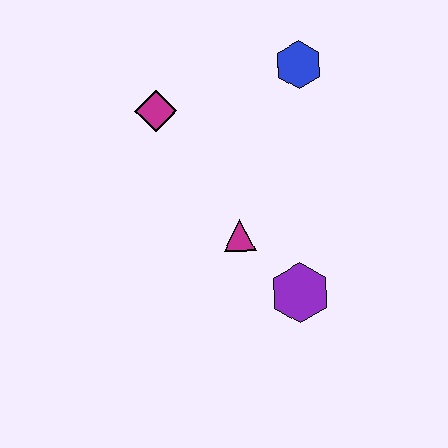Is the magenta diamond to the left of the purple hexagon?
Yes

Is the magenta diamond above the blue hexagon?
No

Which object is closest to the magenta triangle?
The purple hexagon is closest to the magenta triangle.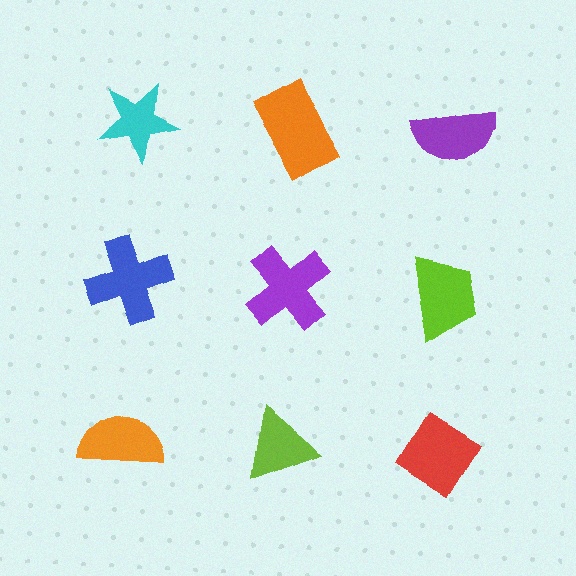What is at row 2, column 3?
A lime trapezoid.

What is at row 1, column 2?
An orange rectangle.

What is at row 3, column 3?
A red diamond.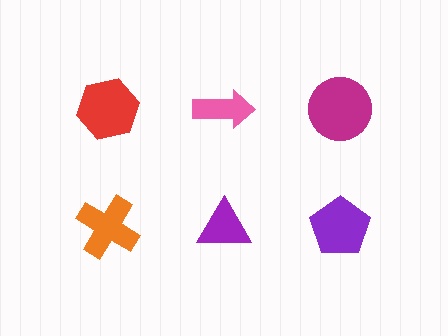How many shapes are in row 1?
3 shapes.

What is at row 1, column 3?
A magenta circle.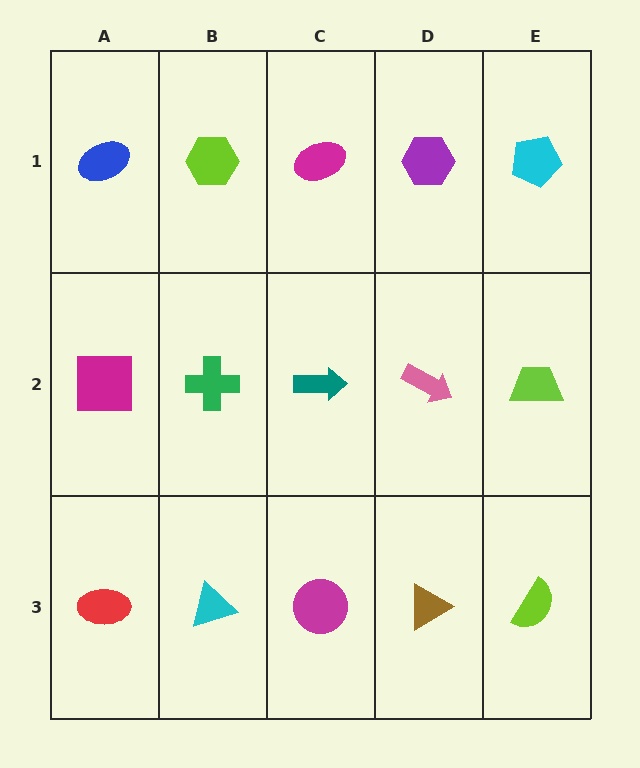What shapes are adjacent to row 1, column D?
A pink arrow (row 2, column D), a magenta ellipse (row 1, column C), a cyan pentagon (row 1, column E).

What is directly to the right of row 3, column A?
A cyan triangle.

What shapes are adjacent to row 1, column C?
A teal arrow (row 2, column C), a lime hexagon (row 1, column B), a purple hexagon (row 1, column D).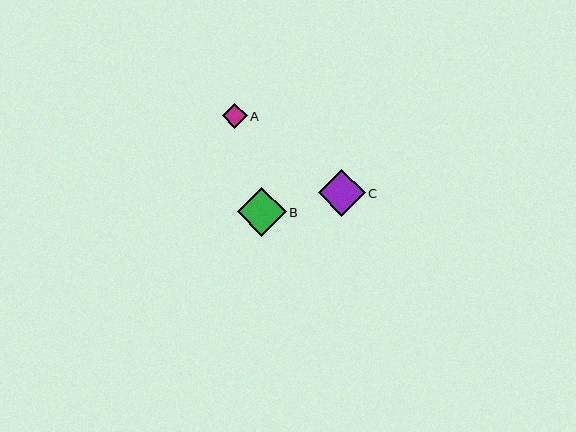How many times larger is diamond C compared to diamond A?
Diamond C is approximately 1.9 times the size of diamond A.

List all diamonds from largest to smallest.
From largest to smallest: B, C, A.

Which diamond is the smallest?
Diamond A is the smallest with a size of approximately 25 pixels.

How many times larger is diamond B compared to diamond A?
Diamond B is approximately 1.9 times the size of diamond A.